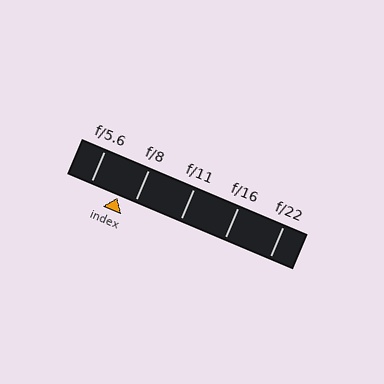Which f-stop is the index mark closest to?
The index mark is closest to f/8.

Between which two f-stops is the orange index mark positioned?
The index mark is between f/5.6 and f/8.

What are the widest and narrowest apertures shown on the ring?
The widest aperture shown is f/5.6 and the narrowest is f/22.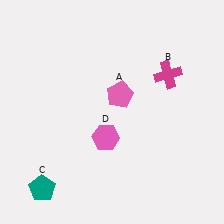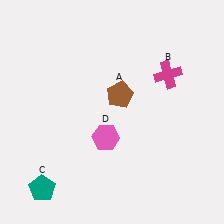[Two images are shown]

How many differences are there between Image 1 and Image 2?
There is 1 difference between the two images.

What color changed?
The pentagon (A) changed from pink in Image 1 to brown in Image 2.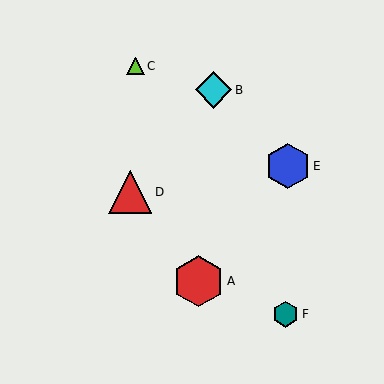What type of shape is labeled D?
Shape D is a red triangle.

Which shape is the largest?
The red hexagon (labeled A) is the largest.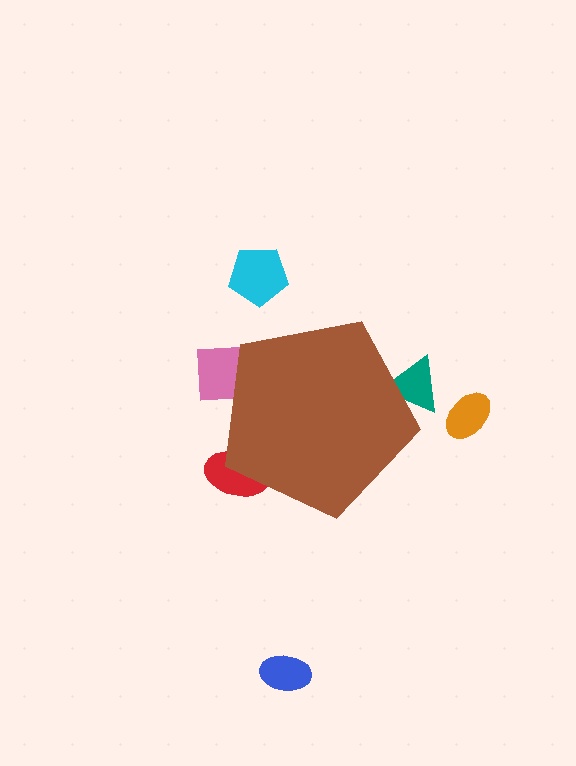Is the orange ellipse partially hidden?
No, the orange ellipse is fully visible.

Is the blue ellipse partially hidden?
No, the blue ellipse is fully visible.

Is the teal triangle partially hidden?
Yes, the teal triangle is partially hidden behind the brown pentagon.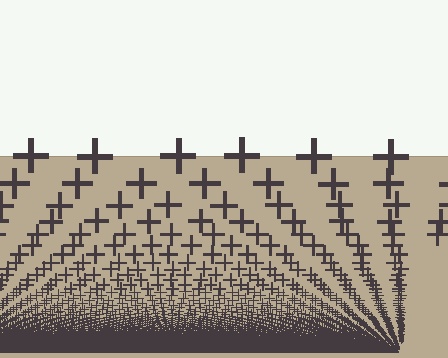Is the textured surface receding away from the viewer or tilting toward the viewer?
The surface appears to tilt toward the viewer. Texture elements get larger and sparser toward the top.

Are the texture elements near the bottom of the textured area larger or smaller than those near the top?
Smaller. The gradient is inverted — elements near the bottom are smaller and denser.